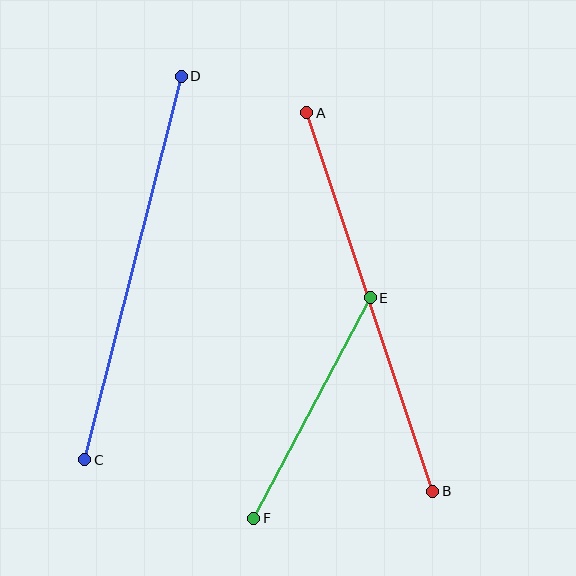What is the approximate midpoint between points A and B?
The midpoint is at approximately (370, 302) pixels.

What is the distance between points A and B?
The distance is approximately 399 pixels.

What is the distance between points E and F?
The distance is approximately 250 pixels.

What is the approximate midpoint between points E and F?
The midpoint is at approximately (312, 408) pixels.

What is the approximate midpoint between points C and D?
The midpoint is at approximately (133, 268) pixels.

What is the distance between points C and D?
The distance is approximately 395 pixels.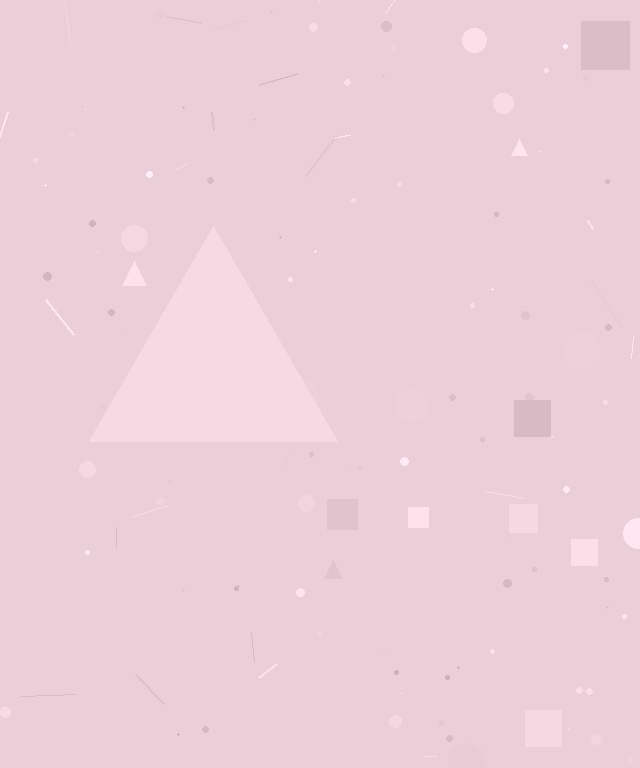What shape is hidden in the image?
A triangle is hidden in the image.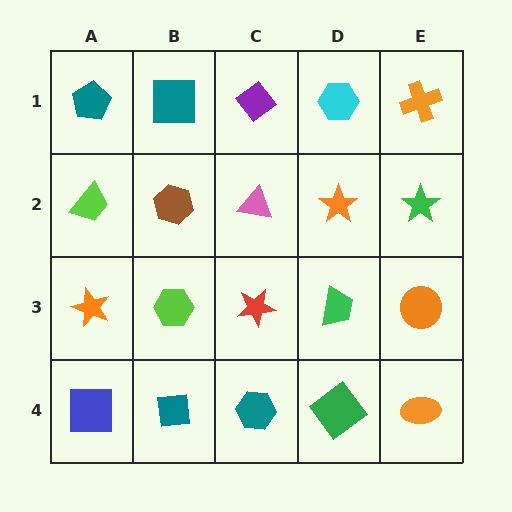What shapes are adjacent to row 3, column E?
A green star (row 2, column E), an orange ellipse (row 4, column E), a green trapezoid (row 3, column D).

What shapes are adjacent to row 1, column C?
A pink triangle (row 2, column C), a teal square (row 1, column B), a cyan hexagon (row 1, column D).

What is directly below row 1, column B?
A brown hexagon.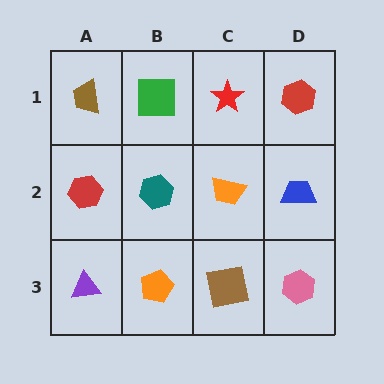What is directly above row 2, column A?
A brown trapezoid.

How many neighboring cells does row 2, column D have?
3.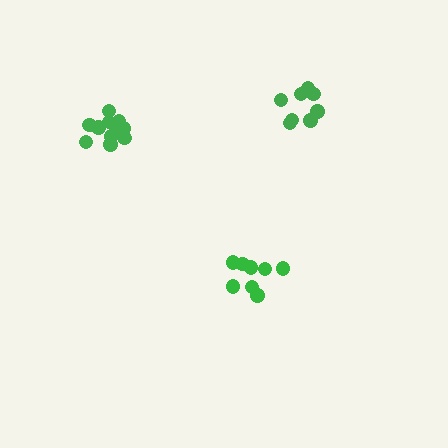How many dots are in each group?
Group 1: 8 dots, Group 2: 8 dots, Group 3: 11 dots (27 total).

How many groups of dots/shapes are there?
There are 3 groups.